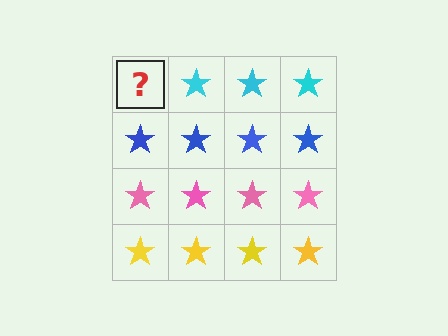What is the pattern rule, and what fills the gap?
The rule is that each row has a consistent color. The gap should be filled with a cyan star.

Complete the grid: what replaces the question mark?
The question mark should be replaced with a cyan star.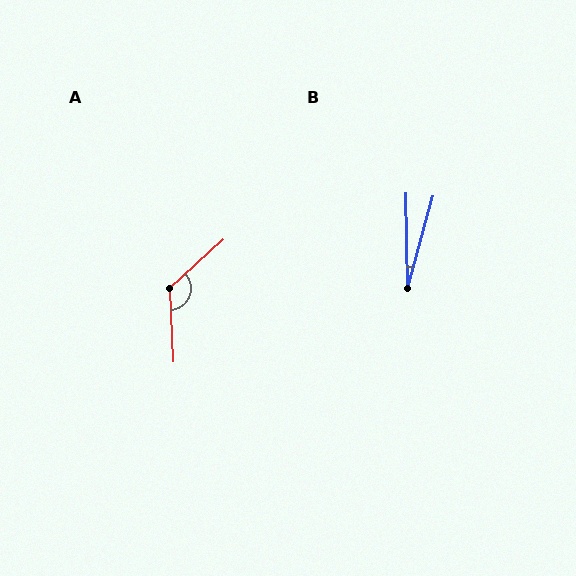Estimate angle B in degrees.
Approximately 17 degrees.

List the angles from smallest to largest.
B (17°), A (129°).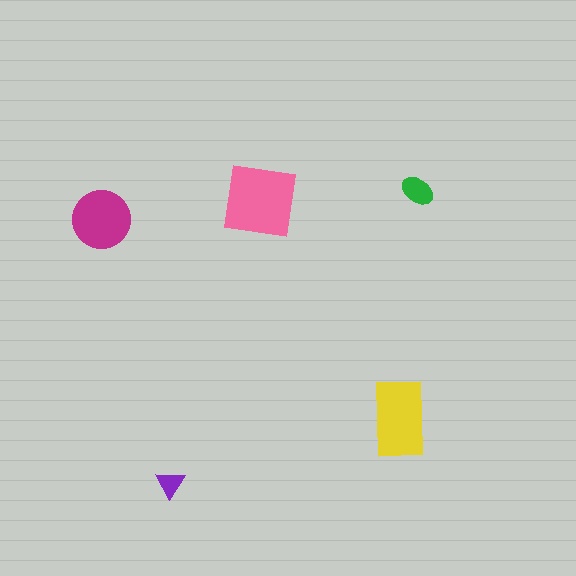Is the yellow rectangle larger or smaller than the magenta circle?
Larger.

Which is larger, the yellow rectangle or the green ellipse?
The yellow rectangle.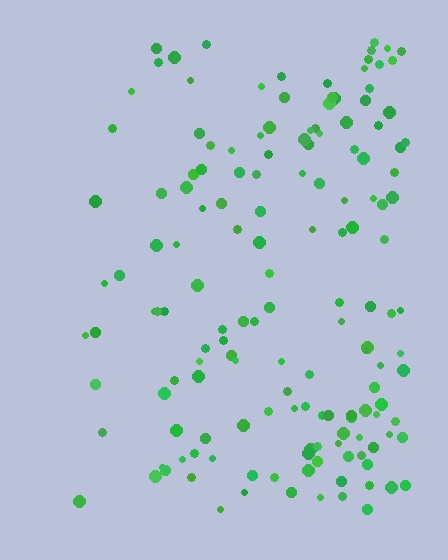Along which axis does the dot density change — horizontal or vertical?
Horizontal.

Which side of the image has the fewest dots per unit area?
The left.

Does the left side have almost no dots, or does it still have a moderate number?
Still a moderate number, just noticeably fewer than the right.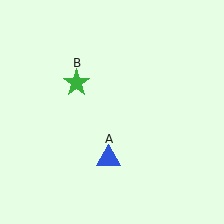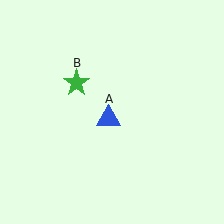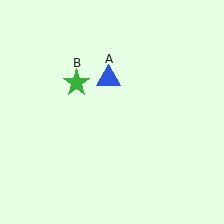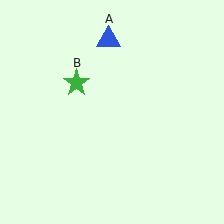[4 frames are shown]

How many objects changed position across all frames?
1 object changed position: blue triangle (object A).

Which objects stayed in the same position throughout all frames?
Green star (object B) remained stationary.